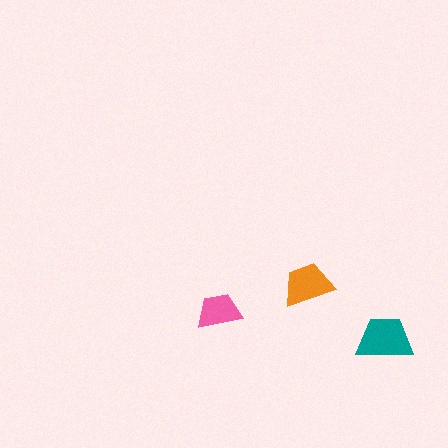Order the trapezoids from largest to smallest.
the teal one, the orange one, the pink one.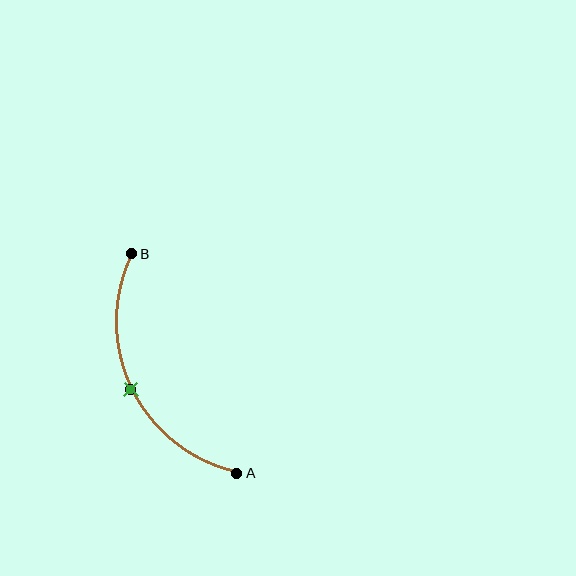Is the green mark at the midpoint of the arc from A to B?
Yes. The green mark lies on the arc at equal arc-length from both A and B — it is the arc midpoint.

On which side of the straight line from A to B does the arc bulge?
The arc bulges to the left of the straight line connecting A and B.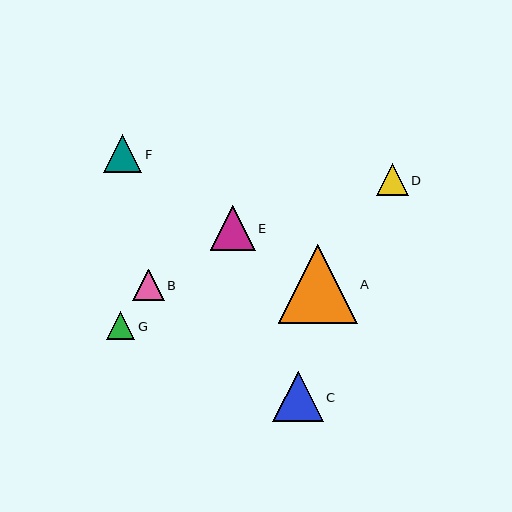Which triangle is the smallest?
Triangle G is the smallest with a size of approximately 28 pixels.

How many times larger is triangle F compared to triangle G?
Triangle F is approximately 1.4 times the size of triangle G.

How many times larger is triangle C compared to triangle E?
Triangle C is approximately 1.1 times the size of triangle E.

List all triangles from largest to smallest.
From largest to smallest: A, C, E, F, D, B, G.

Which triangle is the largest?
Triangle A is the largest with a size of approximately 79 pixels.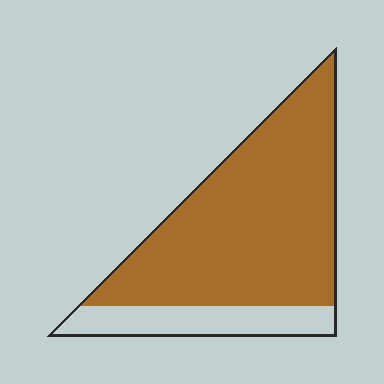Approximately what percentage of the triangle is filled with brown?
Approximately 80%.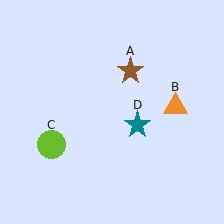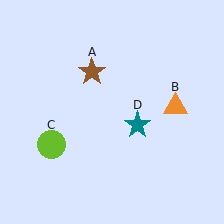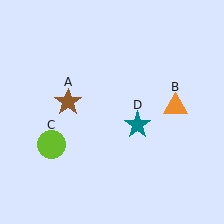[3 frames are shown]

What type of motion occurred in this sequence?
The brown star (object A) rotated counterclockwise around the center of the scene.